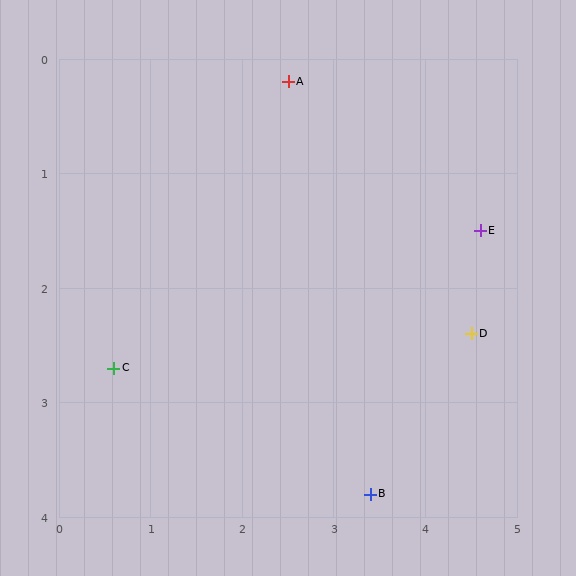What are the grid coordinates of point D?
Point D is at approximately (4.5, 2.4).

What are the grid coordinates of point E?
Point E is at approximately (4.6, 1.5).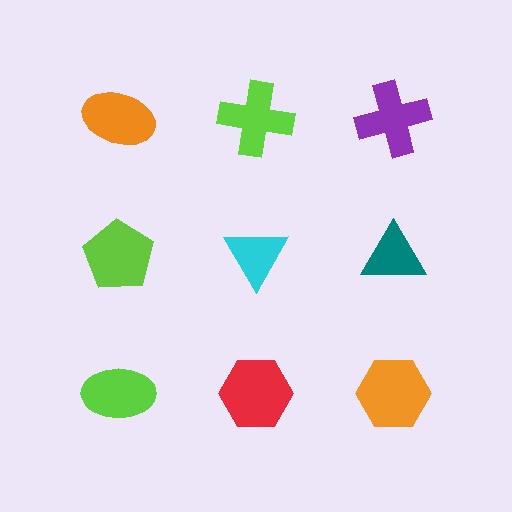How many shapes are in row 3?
3 shapes.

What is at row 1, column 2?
A lime cross.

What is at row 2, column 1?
A lime pentagon.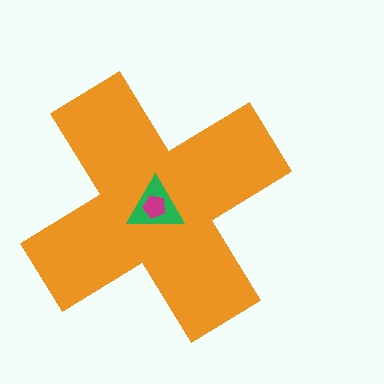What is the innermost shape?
The magenta pentagon.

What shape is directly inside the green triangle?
The magenta pentagon.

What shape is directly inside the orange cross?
The green triangle.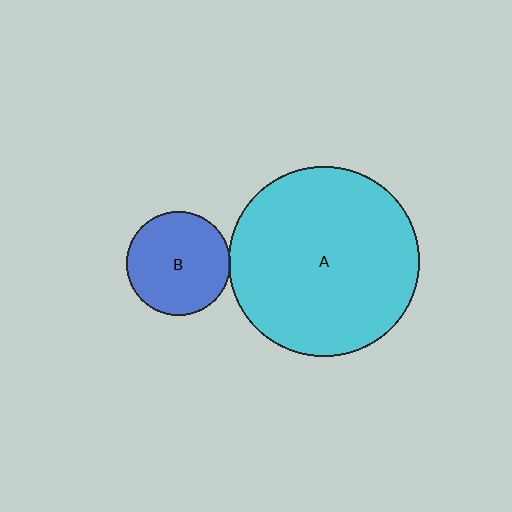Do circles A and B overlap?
Yes.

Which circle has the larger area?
Circle A (cyan).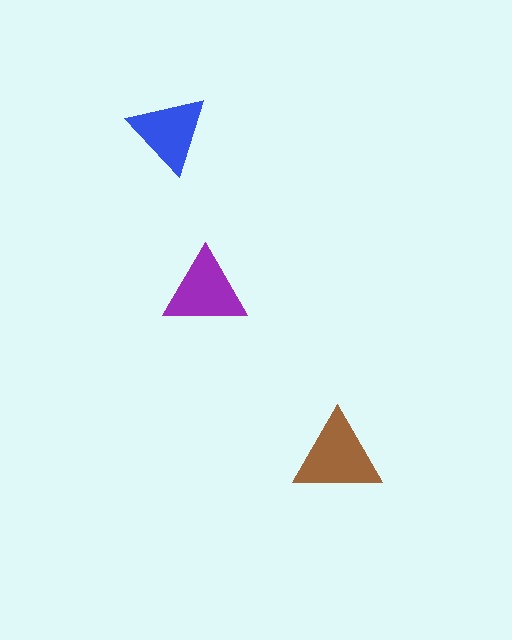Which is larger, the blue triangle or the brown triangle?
The brown one.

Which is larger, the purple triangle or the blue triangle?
The purple one.